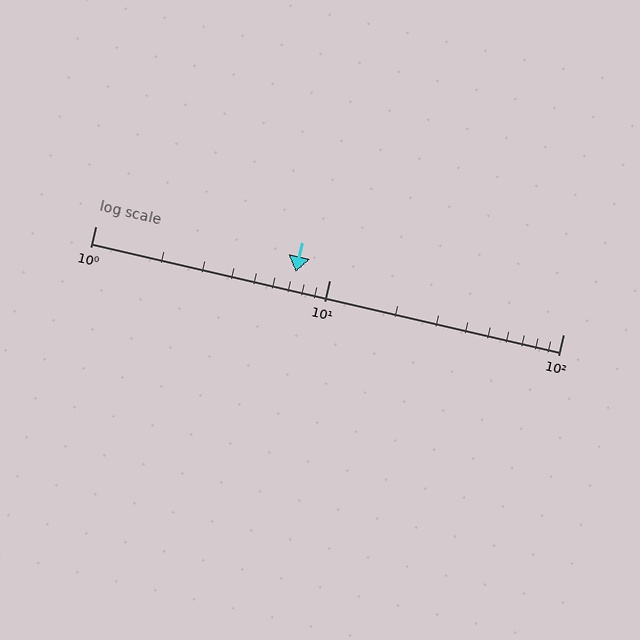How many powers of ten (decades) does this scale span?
The scale spans 2 decades, from 1 to 100.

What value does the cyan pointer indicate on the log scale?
The pointer indicates approximately 7.2.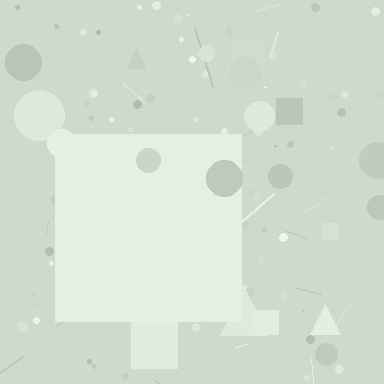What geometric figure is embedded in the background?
A square is embedded in the background.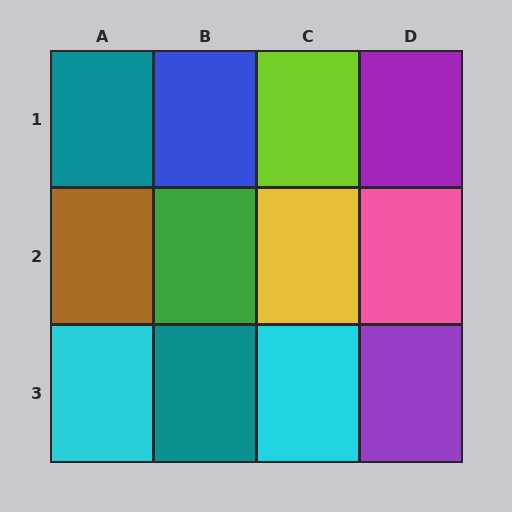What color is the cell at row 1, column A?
Teal.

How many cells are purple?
2 cells are purple.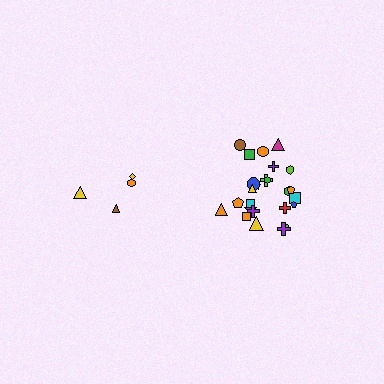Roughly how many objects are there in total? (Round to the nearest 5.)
Roughly 30 objects in total.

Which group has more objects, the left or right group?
The right group.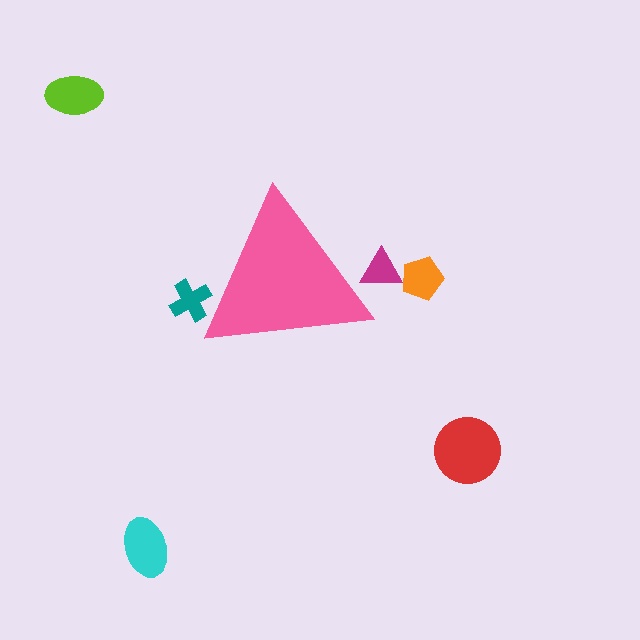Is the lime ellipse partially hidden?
No, the lime ellipse is fully visible.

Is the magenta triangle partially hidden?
Yes, the magenta triangle is partially hidden behind the pink triangle.